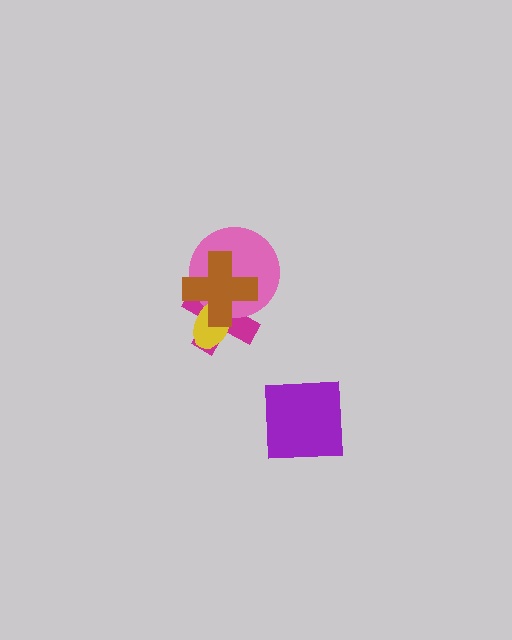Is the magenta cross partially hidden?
Yes, it is partially covered by another shape.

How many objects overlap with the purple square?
0 objects overlap with the purple square.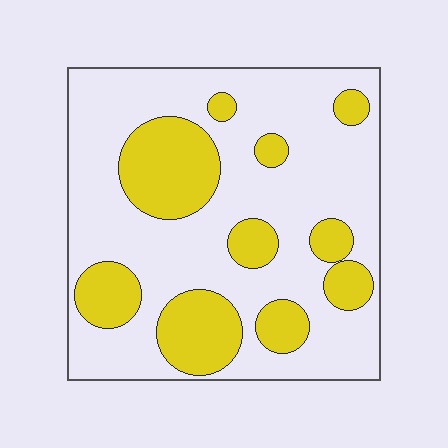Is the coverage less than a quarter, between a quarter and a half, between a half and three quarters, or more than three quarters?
Between a quarter and a half.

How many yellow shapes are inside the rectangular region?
10.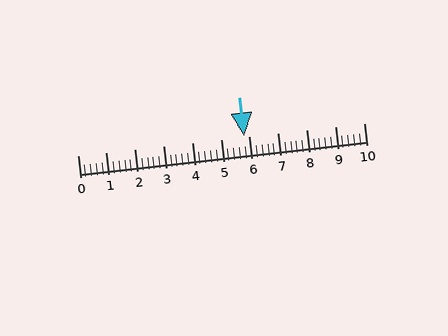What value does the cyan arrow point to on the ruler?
The cyan arrow points to approximately 5.8.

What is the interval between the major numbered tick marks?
The major tick marks are spaced 1 units apart.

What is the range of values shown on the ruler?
The ruler shows values from 0 to 10.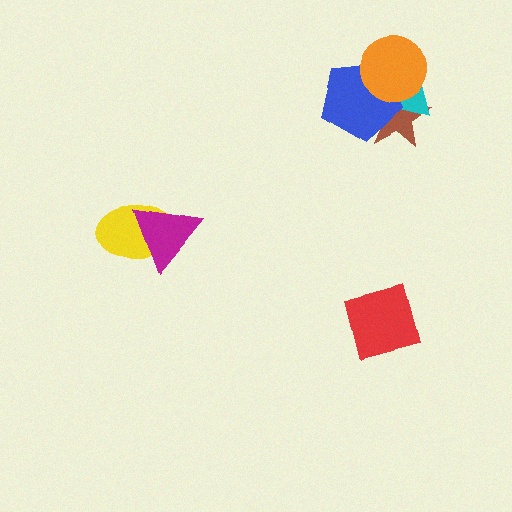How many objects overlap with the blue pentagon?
3 objects overlap with the blue pentagon.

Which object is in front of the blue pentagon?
The orange circle is in front of the blue pentagon.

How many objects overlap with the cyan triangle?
3 objects overlap with the cyan triangle.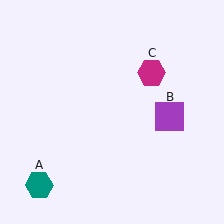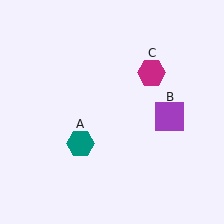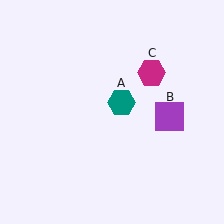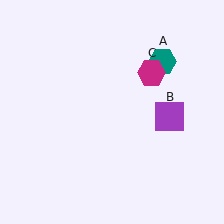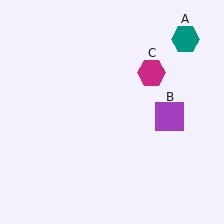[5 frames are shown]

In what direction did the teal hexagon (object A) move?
The teal hexagon (object A) moved up and to the right.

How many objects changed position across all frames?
1 object changed position: teal hexagon (object A).